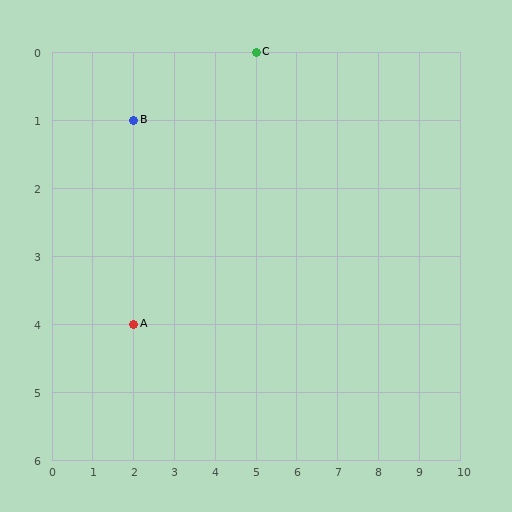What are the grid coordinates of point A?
Point A is at grid coordinates (2, 4).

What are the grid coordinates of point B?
Point B is at grid coordinates (2, 1).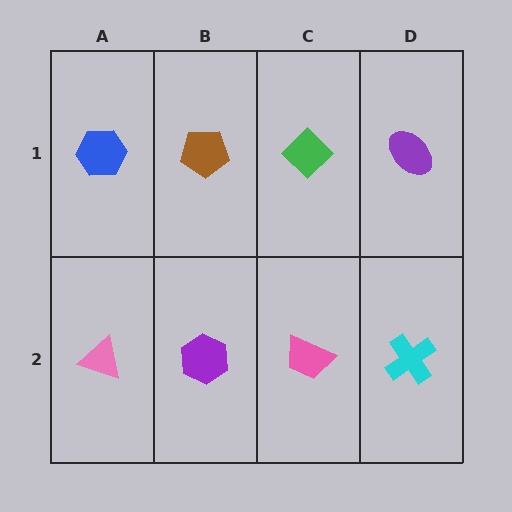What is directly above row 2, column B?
A brown pentagon.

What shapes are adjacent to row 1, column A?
A pink triangle (row 2, column A), a brown pentagon (row 1, column B).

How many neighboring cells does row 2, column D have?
2.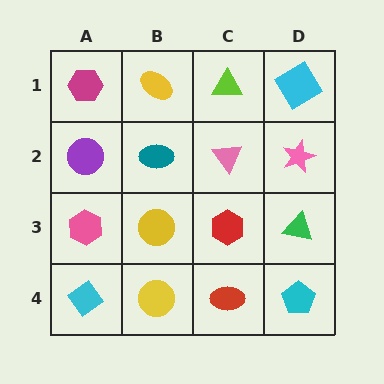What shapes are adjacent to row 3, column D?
A pink star (row 2, column D), a cyan pentagon (row 4, column D), a red hexagon (row 3, column C).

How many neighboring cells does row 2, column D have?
3.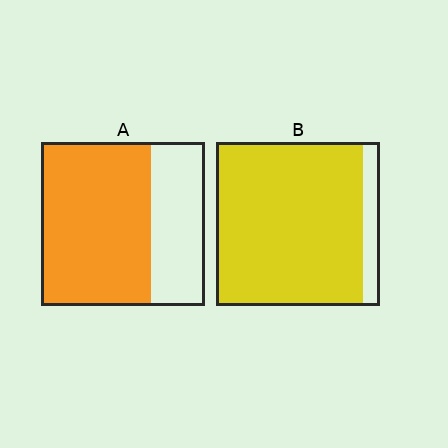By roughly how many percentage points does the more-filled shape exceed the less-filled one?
By roughly 25 percentage points (B over A).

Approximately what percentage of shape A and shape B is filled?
A is approximately 65% and B is approximately 90%.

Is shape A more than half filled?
Yes.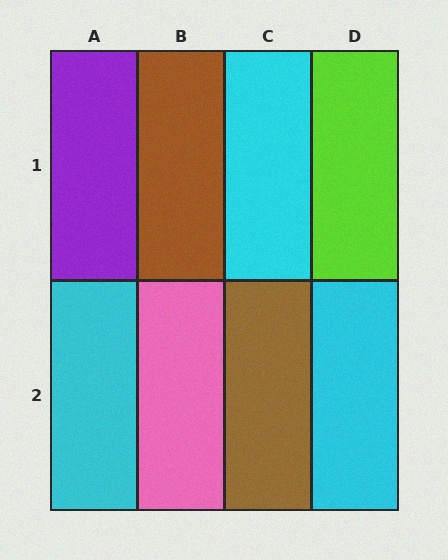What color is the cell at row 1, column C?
Cyan.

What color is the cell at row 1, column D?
Lime.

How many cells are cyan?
3 cells are cyan.